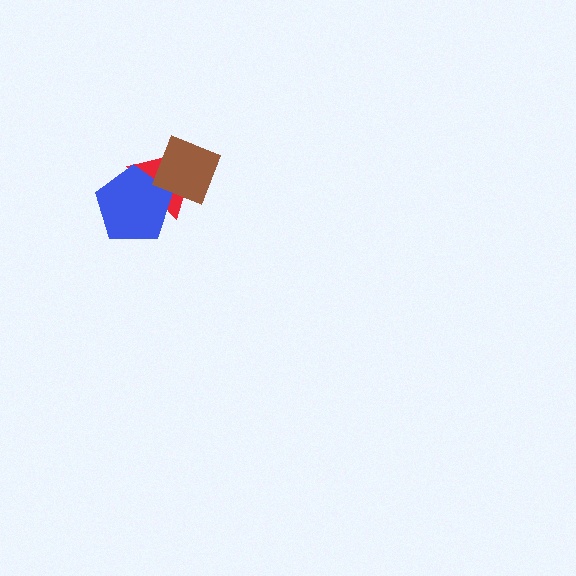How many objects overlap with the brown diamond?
2 objects overlap with the brown diamond.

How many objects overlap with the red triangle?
2 objects overlap with the red triangle.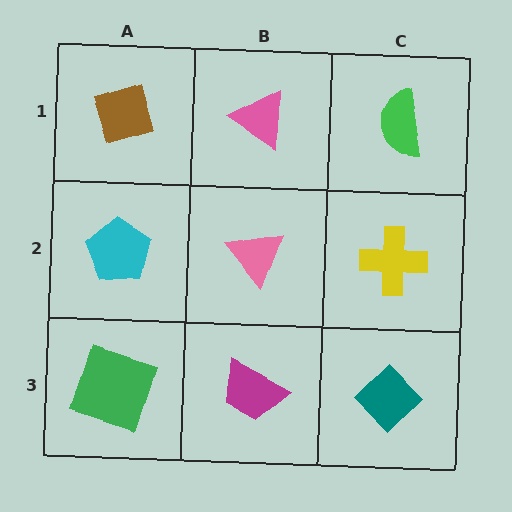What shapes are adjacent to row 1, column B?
A pink triangle (row 2, column B), a brown diamond (row 1, column A), a green semicircle (row 1, column C).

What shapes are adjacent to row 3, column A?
A cyan pentagon (row 2, column A), a magenta trapezoid (row 3, column B).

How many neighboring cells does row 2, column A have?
3.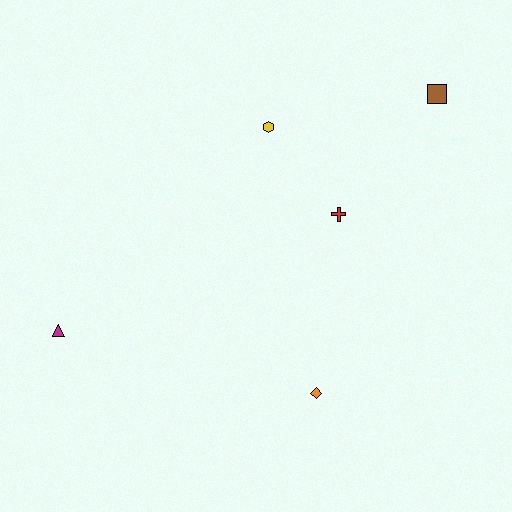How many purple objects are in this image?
There are no purple objects.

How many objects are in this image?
There are 5 objects.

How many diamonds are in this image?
There is 1 diamond.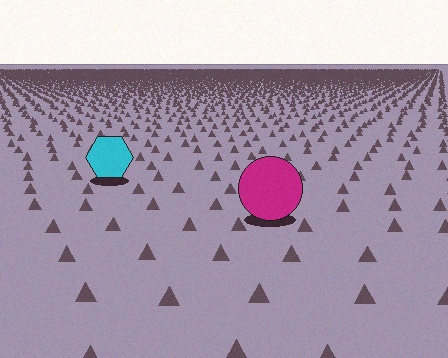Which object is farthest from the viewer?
The cyan hexagon is farthest from the viewer. It appears smaller and the ground texture around it is denser.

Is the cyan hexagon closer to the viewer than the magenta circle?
No. The magenta circle is closer — you can tell from the texture gradient: the ground texture is coarser near it.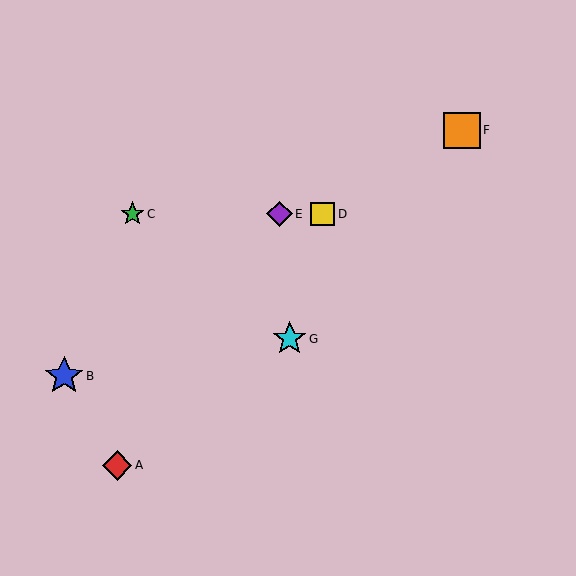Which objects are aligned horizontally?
Objects C, D, E are aligned horizontally.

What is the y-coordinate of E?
Object E is at y≈214.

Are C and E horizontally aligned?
Yes, both are at y≈214.